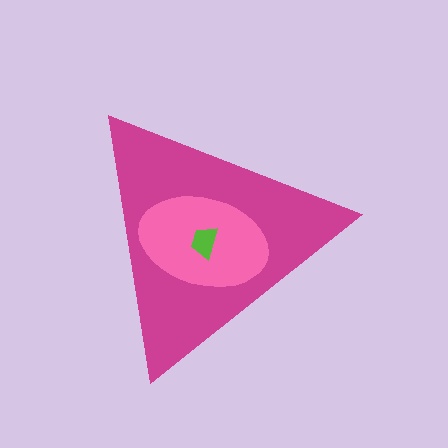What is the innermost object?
The lime trapezoid.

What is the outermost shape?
The magenta triangle.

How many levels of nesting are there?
3.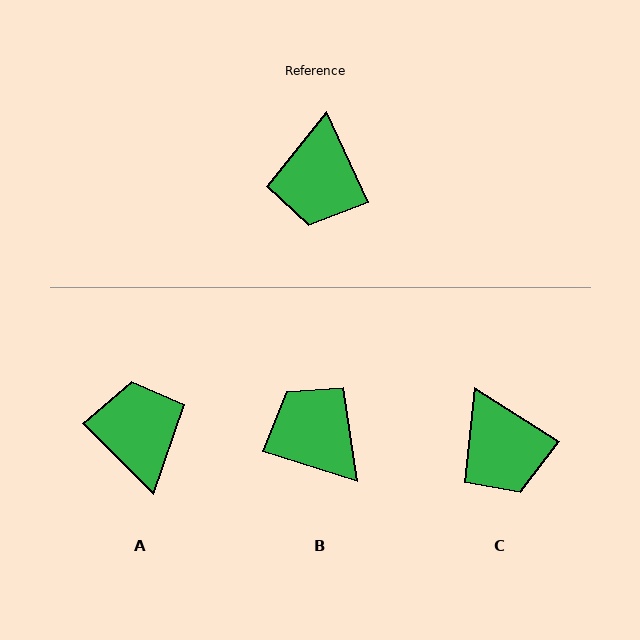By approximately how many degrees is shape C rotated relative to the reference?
Approximately 33 degrees counter-clockwise.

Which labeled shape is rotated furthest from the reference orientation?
A, about 160 degrees away.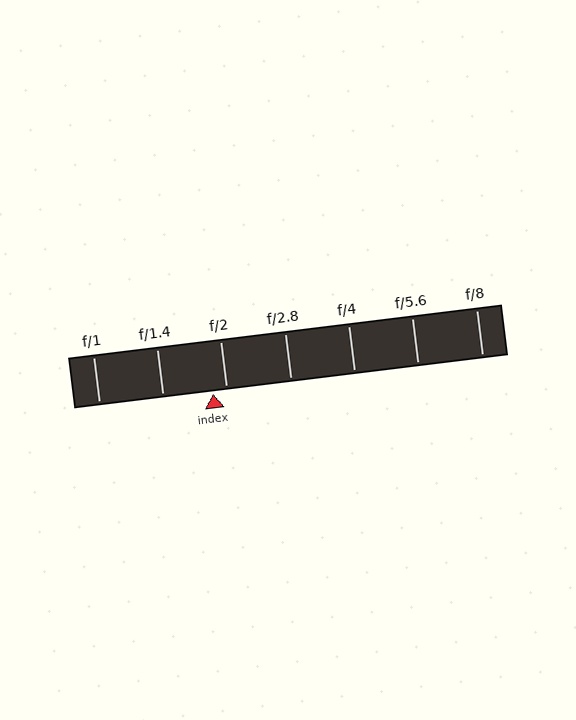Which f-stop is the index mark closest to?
The index mark is closest to f/2.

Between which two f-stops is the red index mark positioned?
The index mark is between f/1.4 and f/2.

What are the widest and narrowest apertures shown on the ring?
The widest aperture shown is f/1 and the narrowest is f/8.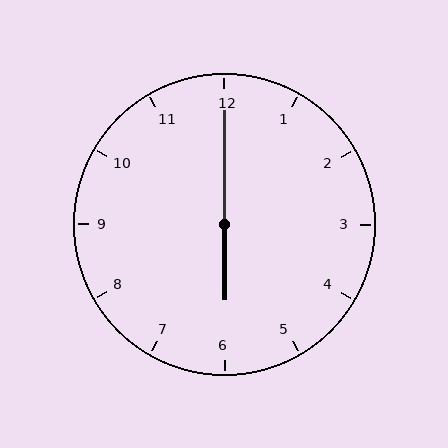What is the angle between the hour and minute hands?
Approximately 180 degrees.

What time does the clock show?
6:00.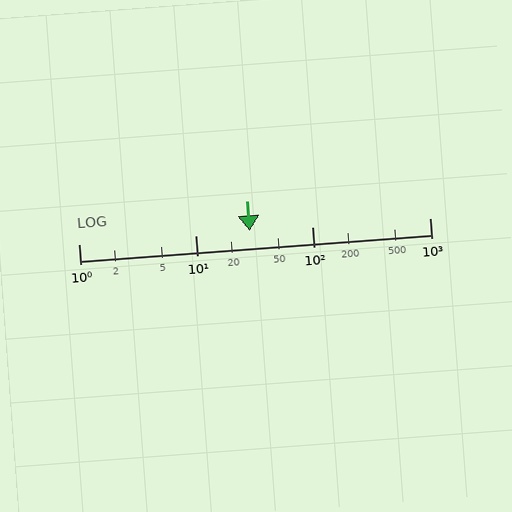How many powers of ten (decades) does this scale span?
The scale spans 3 decades, from 1 to 1000.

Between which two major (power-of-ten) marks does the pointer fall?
The pointer is between 10 and 100.